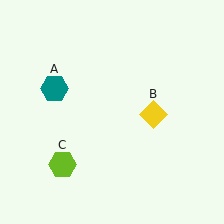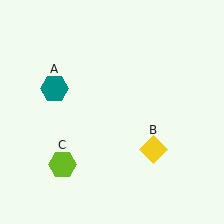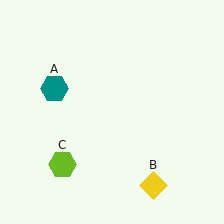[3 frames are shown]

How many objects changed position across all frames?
1 object changed position: yellow diamond (object B).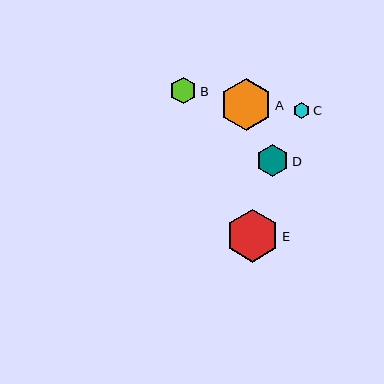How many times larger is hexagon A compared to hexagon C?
Hexagon A is approximately 3.2 times the size of hexagon C.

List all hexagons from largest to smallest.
From largest to smallest: E, A, D, B, C.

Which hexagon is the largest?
Hexagon E is the largest with a size of approximately 53 pixels.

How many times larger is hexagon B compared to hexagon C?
Hexagon B is approximately 1.7 times the size of hexagon C.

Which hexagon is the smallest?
Hexagon C is the smallest with a size of approximately 16 pixels.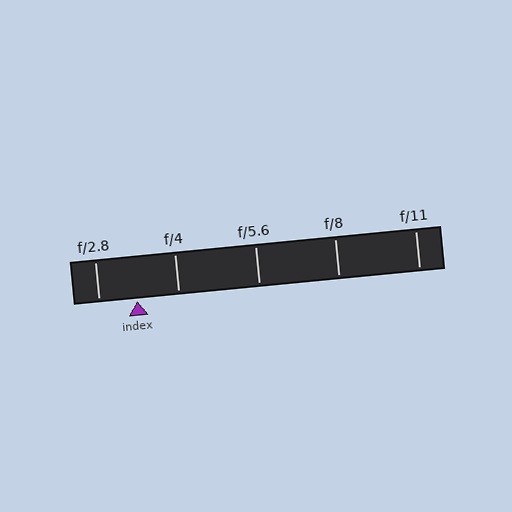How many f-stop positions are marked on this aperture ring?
There are 5 f-stop positions marked.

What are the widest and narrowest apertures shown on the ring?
The widest aperture shown is f/2.8 and the narrowest is f/11.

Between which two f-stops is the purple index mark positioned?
The index mark is between f/2.8 and f/4.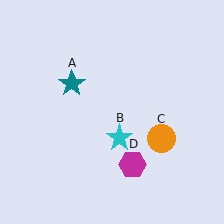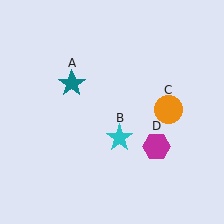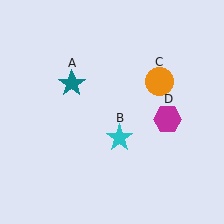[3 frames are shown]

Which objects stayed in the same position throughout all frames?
Teal star (object A) and cyan star (object B) remained stationary.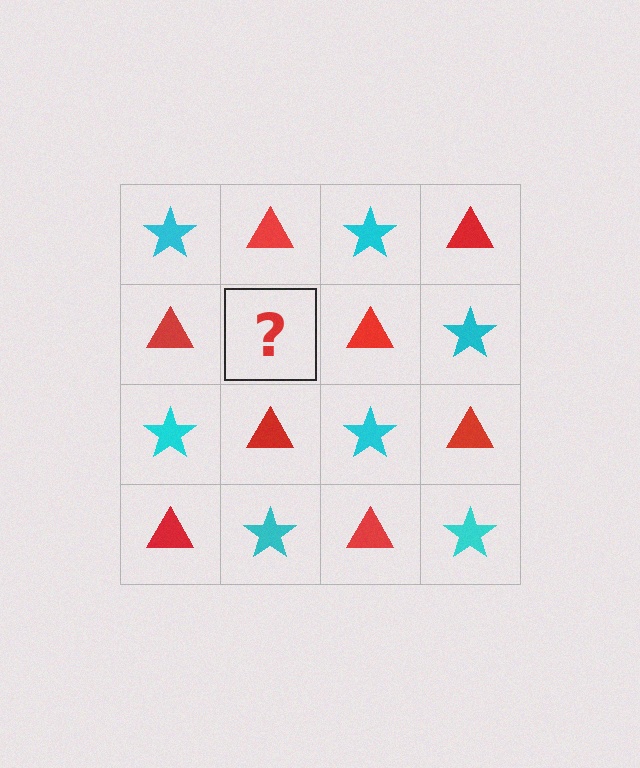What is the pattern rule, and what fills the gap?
The rule is that it alternates cyan star and red triangle in a checkerboard pattern. The gap should be filled with a cyan star.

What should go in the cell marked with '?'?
The missing cell should contain a cyan star.